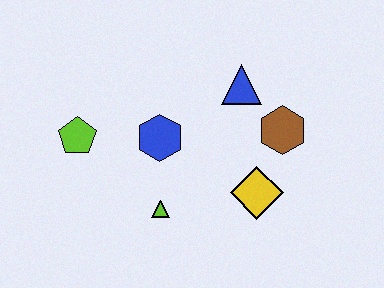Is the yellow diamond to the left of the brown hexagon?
Yes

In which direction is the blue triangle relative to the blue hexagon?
The blue triangle is to the right of the blue hexagon.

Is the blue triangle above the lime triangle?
Yes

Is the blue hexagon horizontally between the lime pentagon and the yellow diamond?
Yes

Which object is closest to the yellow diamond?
The brown hexagon is closest to the yellow diamond.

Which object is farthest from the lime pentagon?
The brown hexagon is farthest from the lime pentagon.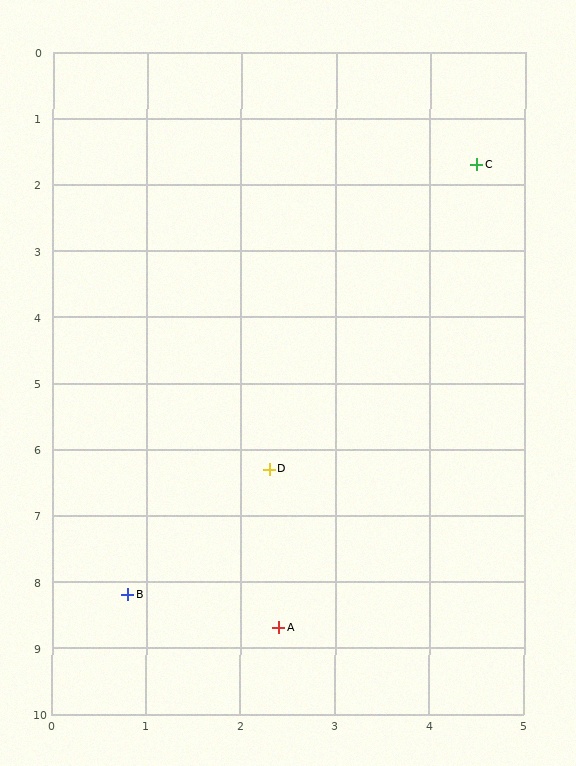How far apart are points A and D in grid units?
Points A and D are about 2.4 grid units apart.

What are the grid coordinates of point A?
Point A is at approximately (2.4, 8.7).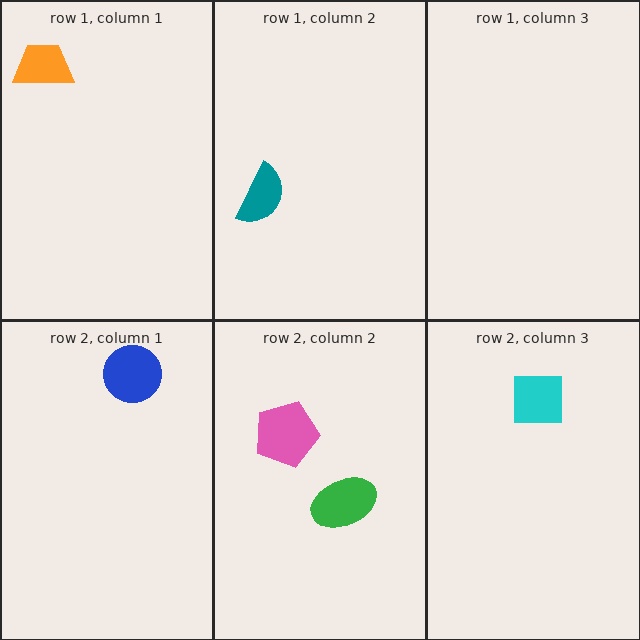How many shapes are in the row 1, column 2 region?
1.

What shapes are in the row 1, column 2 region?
The teal semicircle.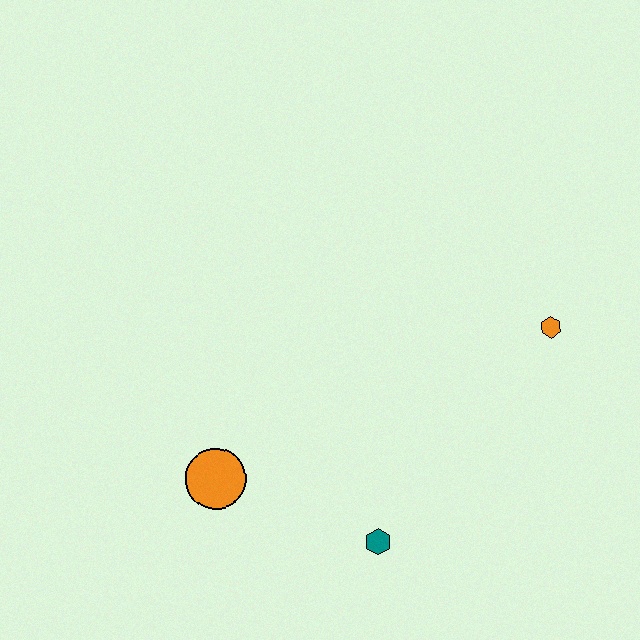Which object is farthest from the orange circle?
The orange hexagon is farthest from the orange circle.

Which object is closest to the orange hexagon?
The teal hexagon is closest to the orange hexagon.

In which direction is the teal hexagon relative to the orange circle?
The teal hexagon is to the right of the orange circle.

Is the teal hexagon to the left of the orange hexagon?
Yes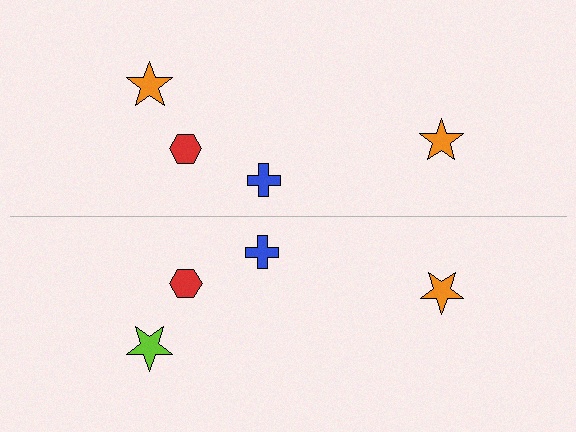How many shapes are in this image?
There are 8 shapes in this image.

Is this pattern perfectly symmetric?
No, the pattern is not perfectly symmetric. The lime star on the bottom side breaks the symmetry — its mirror counterpart is orange.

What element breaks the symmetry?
The lime star on the bottom side breaks the symmetry — its mirror counterpart is orange.